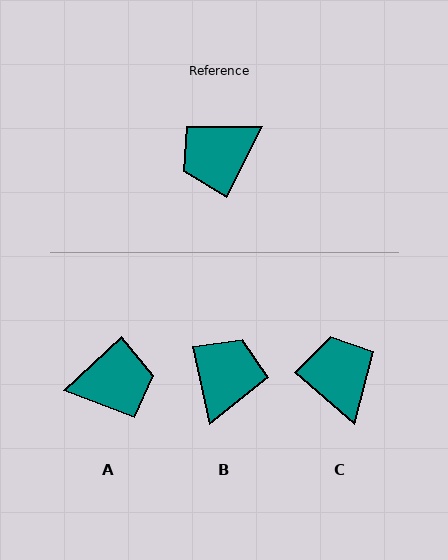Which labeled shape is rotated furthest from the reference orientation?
A, about 160 degrees away.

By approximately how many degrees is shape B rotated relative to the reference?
Approximately 141 degrees clockwise.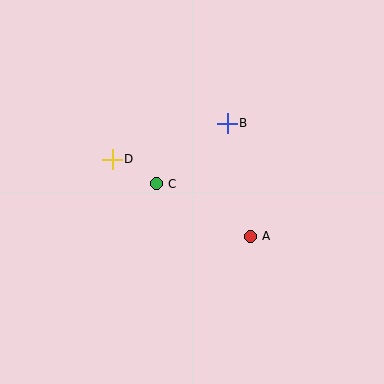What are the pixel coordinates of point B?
Point B is at (227, 123).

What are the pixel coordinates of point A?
Point A is at (250, 236).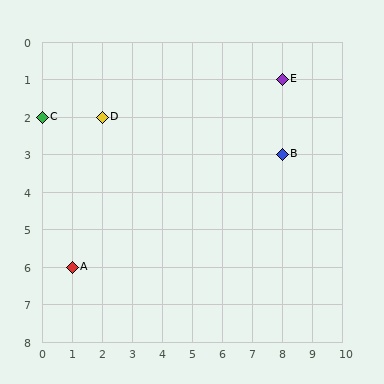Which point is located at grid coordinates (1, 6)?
Point A is at (1, 6).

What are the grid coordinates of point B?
Point B is at grid coordinates (8, 3).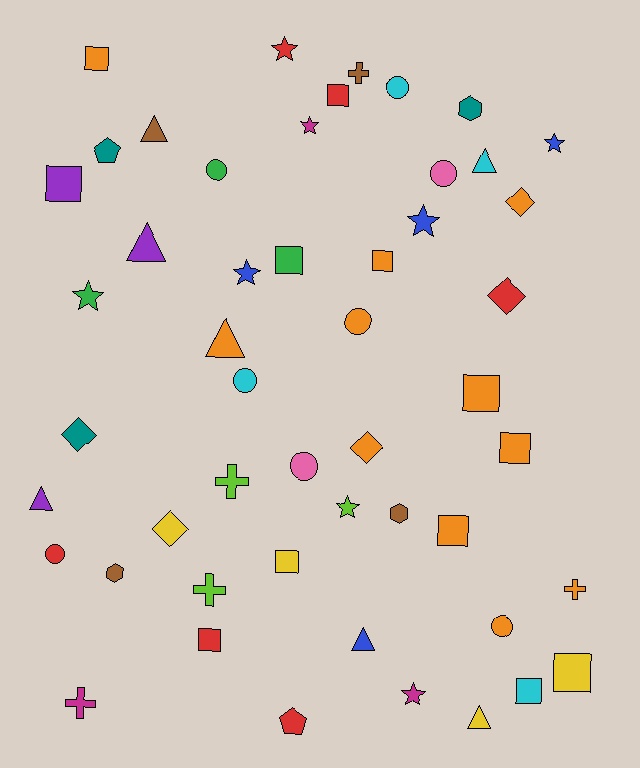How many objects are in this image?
There are 50 objects.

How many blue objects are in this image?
There are 4 blue objects.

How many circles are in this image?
There are 8 circles.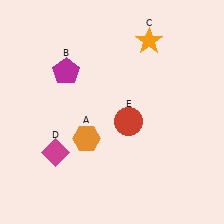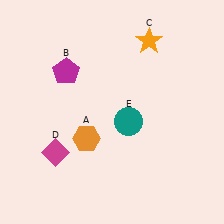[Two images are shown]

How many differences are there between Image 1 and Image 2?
There is 1 difference between the two images.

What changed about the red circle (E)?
In Image 1, E is red. In Image 2, it changed to teal.